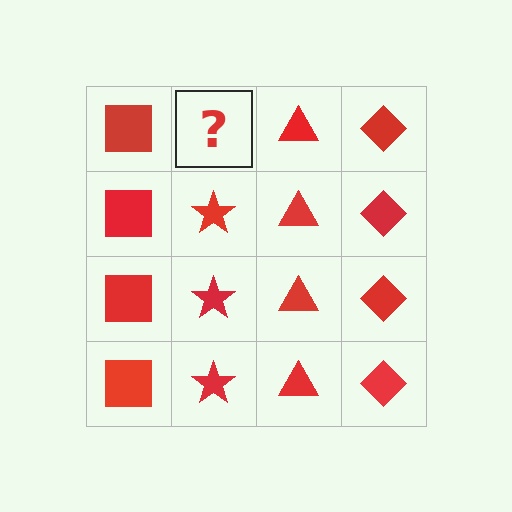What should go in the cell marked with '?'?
The missing cell should contain a red star.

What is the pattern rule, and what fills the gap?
The rule is that each column has a consistent shape. The gap should be filled with a red star.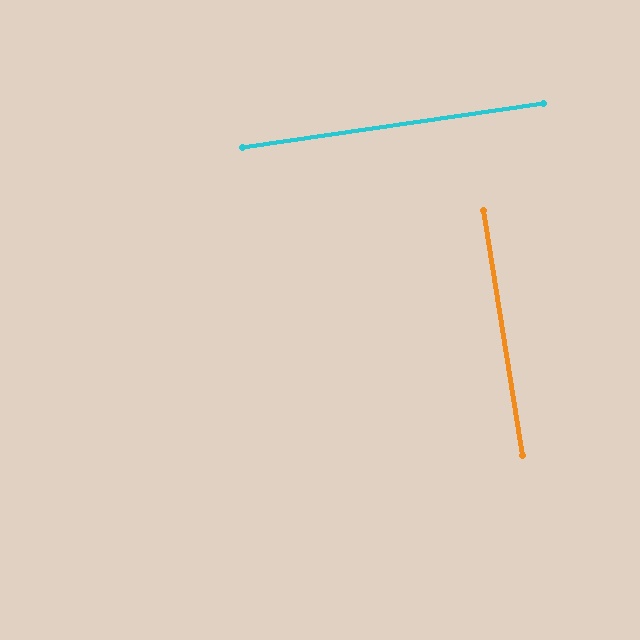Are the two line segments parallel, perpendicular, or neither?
Perpendicular — they meet at approximately 89°.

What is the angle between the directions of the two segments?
Approximately 89 degrees.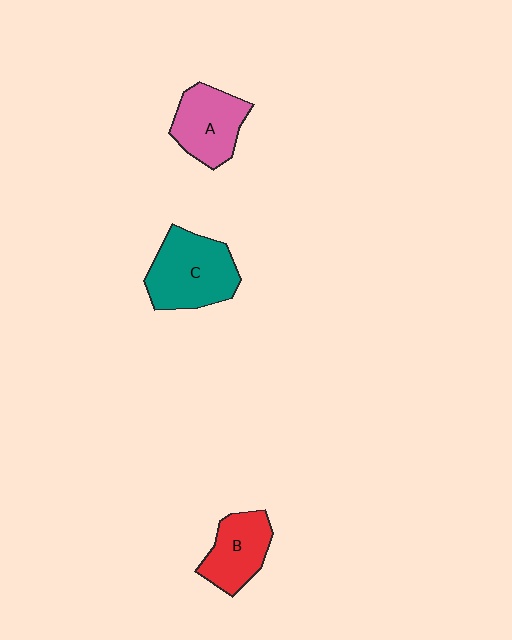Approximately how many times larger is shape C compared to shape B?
Approximately 1.4 times.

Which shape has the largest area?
Shape C (teal).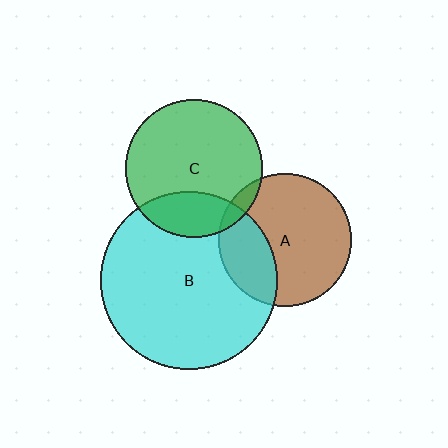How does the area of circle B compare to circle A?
Approximately 1.8 times.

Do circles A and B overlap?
Yes.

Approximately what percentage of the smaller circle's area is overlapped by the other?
Approximately 30%.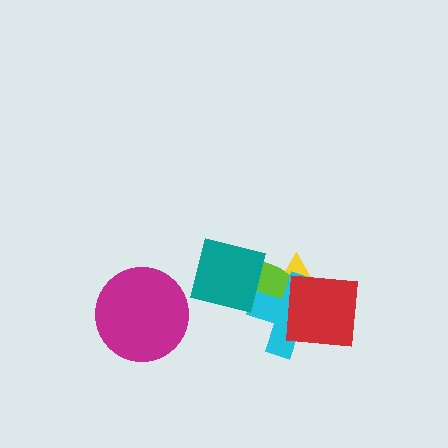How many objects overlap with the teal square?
2 objects overlap with the teal square.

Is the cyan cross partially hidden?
Yes, it is partially covered by another shape.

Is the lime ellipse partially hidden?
Yes, it is partially covered by another shape.